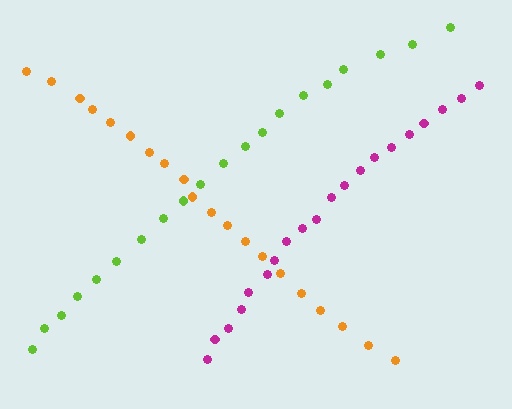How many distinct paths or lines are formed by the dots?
There are 3 distinct paths.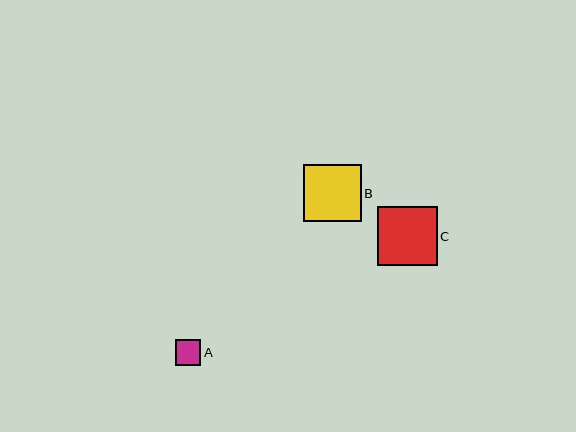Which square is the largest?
Square C is the largest with a size of approximately 60 pixels.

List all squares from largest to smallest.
From largest to smallest: C, B, A.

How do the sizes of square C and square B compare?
Square C and square B are approximately the same size.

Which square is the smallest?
Square A is the smallest with a size of approximately 26 pixels.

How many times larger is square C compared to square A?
Square C is approximately 2.3 times the size of square A.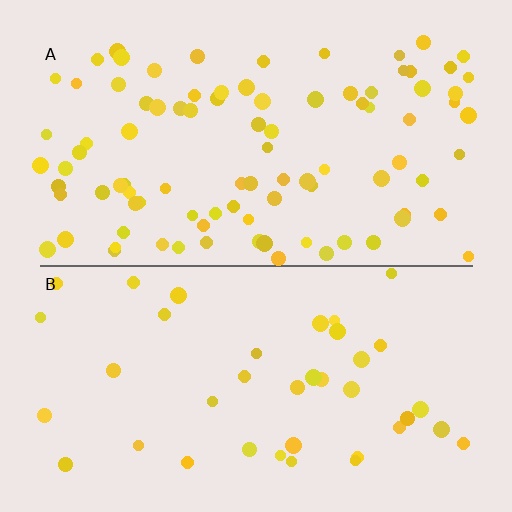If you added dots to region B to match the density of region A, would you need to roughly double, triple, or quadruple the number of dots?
Approximately double.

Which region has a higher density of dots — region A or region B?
A (the top).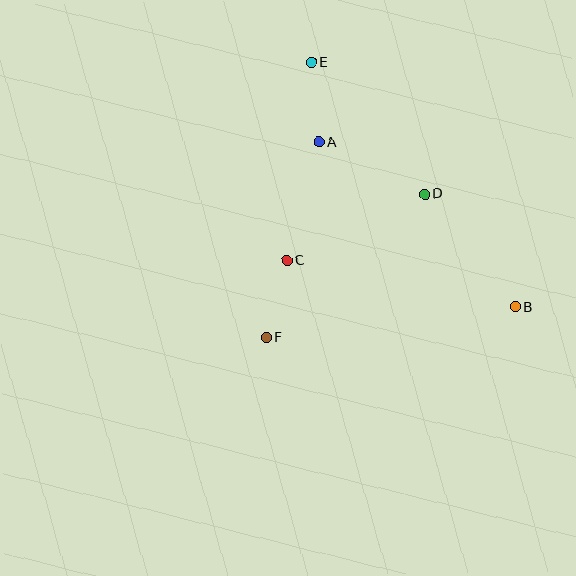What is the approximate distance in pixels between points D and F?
The distance between D and F is approximately 214 pixels.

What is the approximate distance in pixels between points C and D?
The distance between C and D is approximately 153 pixels.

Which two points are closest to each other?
Points A and E are closest to each other.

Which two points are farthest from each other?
Points B and E are farthest from each other.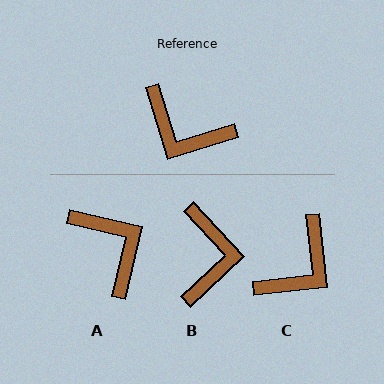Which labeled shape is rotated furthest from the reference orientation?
A, about 150 degrees away.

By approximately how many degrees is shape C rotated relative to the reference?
Approximately 79 degrees counter-clockwise.